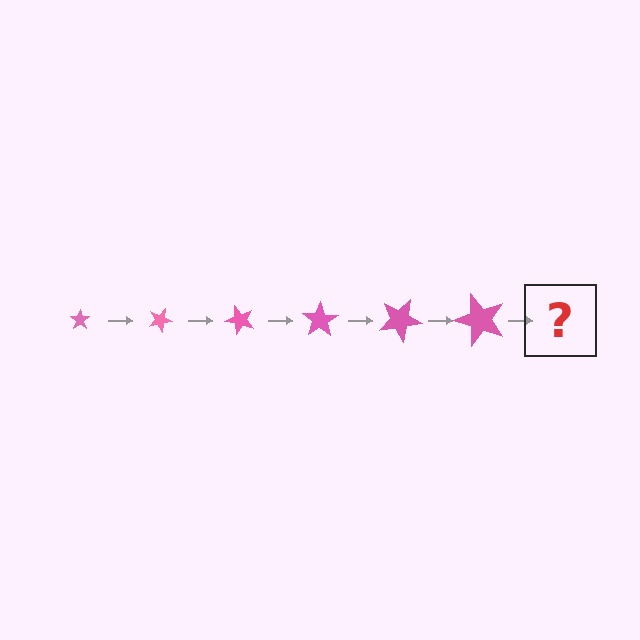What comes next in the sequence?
The next element should be a star, larger than the previous one and rotated 150 degrees from the start.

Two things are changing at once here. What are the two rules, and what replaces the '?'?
The two rules are that the star grows larger each step and it rotates 25 degrees each step. The '?' should be a star, larger than the previous one and rotated 150 degrees from the start.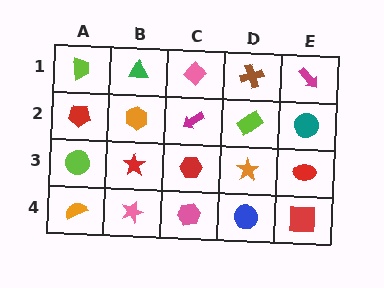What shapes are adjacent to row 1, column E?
A teal circle (row 2, column E), a brown cross (row 1, column D).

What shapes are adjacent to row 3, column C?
A magenta arrow (row 2, column C), a pink hexagon (row 4, column C), a red star (row 3, column B), an orange star (row 3, column D).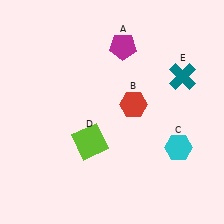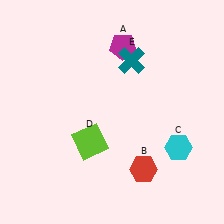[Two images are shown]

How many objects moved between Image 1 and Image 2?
2 objects moved between the two images.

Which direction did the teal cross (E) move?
The teal cross (E) moved left.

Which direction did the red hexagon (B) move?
The red hexagon (B) moved down.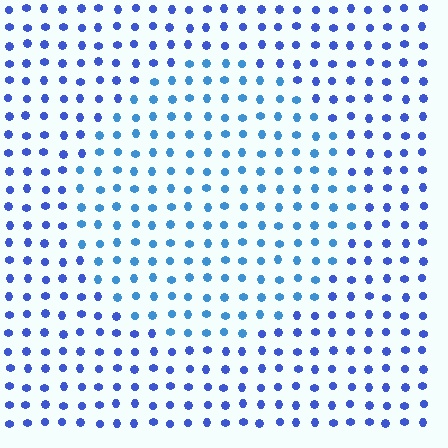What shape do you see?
I see a circle.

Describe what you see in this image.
The image is filled with small blue elements in a uniform arrangement. A circle-shaped region is visible where the elements are tinted to a slightly different hue, forming a subtle color boundary.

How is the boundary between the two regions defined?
The boundary is defined purely by a slight shift in hue (about 25 degrees). Spacing, size, and orientation are identical on both sides.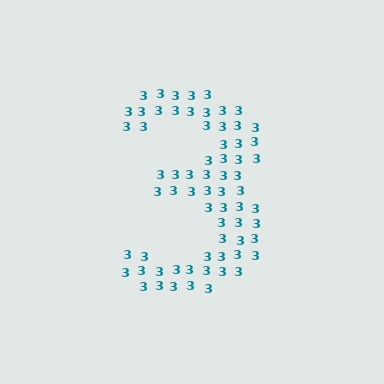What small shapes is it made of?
It is made of small digit 3's.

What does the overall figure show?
The overall figure shows the digit 3.